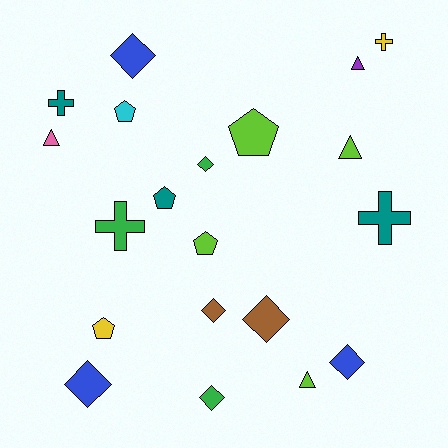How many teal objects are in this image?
There are 3 teal objects.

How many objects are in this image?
There are 20 objects.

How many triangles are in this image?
There are 4 triangles.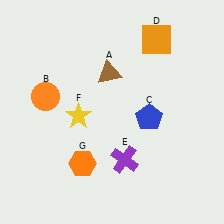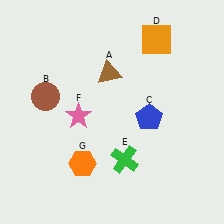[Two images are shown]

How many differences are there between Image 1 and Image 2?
There are 3 differences between the two images.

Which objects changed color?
B changed from orange to brown. E changed from purple to green. F changed from yellow to pink.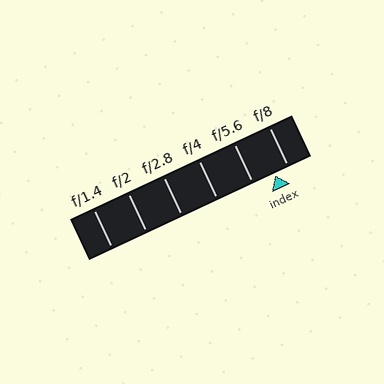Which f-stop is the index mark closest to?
The index mark is closest to f/8.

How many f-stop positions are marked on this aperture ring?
There are 6 f-stop positions marked.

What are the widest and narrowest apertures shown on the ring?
The widest aperture shown is f/1.4 and the narrowest is f/8.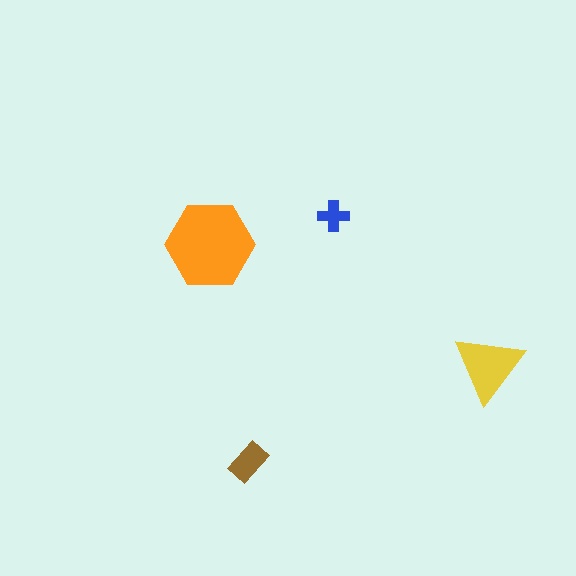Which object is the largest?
The orange hexagon.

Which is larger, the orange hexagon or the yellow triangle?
The orange hexagon.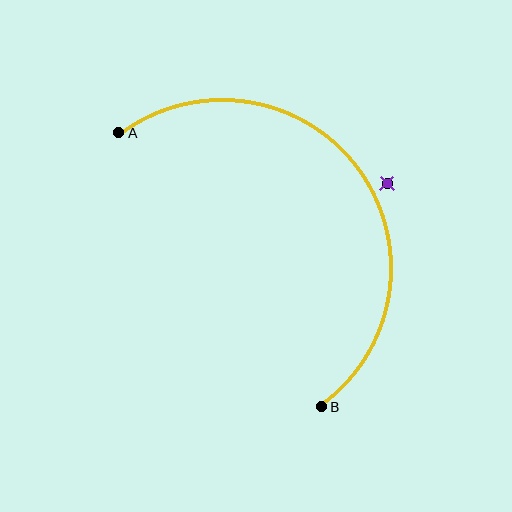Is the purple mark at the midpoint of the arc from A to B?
No — the purple mark does not lie on the arc at all. It sits slightly outside the curve.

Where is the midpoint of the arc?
The arc midpoint is the point on the curve farthest from the straight line joining A and B. It sits above and to the right of that line.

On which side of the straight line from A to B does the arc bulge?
The arc bulges above and to the right of the straight line connecting A and B.